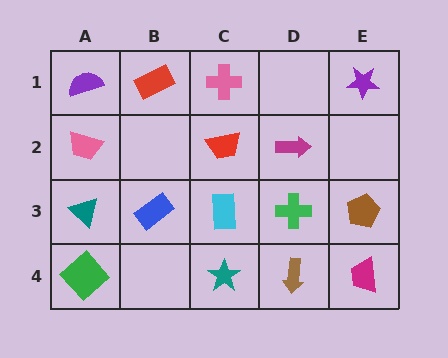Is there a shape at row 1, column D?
No, that cell is empty.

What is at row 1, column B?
A red rectangle.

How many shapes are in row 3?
5 shapes.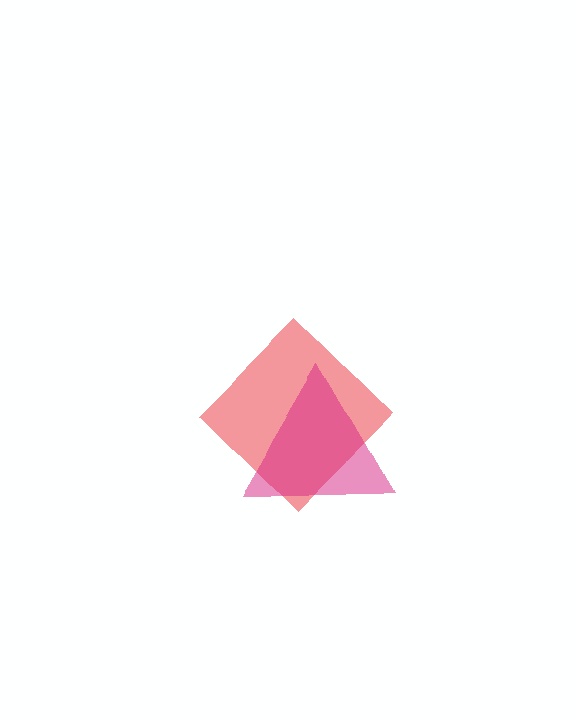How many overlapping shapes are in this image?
There are 2 overlapping shapes in the image.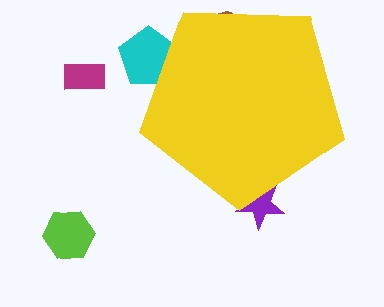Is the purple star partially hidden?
Yes, the purple star is partially hidden behind the yellow pentagon.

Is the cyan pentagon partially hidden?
Yes, the cyan pentagon is partially hidden behind the yellow pentagon.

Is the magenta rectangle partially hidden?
No, the magenta rectangle is fully visible.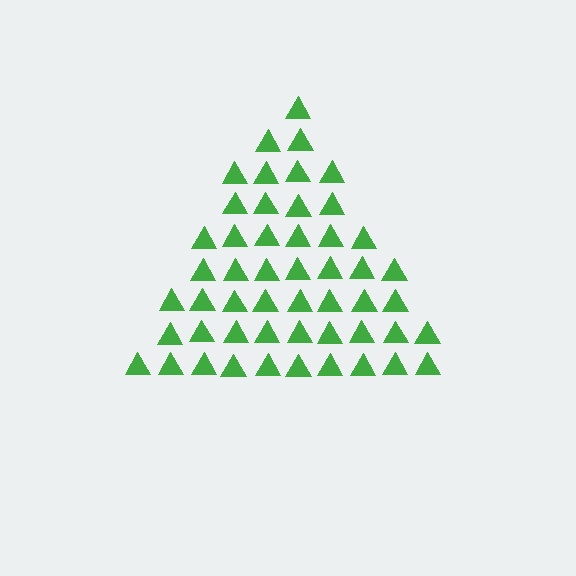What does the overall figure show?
The overall figure shows a triangle.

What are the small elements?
The small elements are triangles.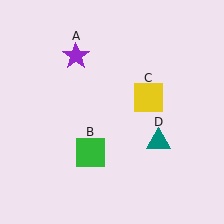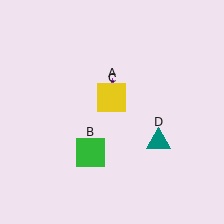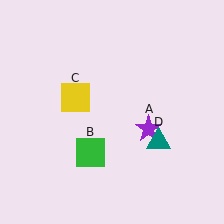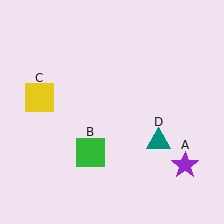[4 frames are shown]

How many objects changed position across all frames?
2 objects changed position: purple star (object A), yellow square (object C).